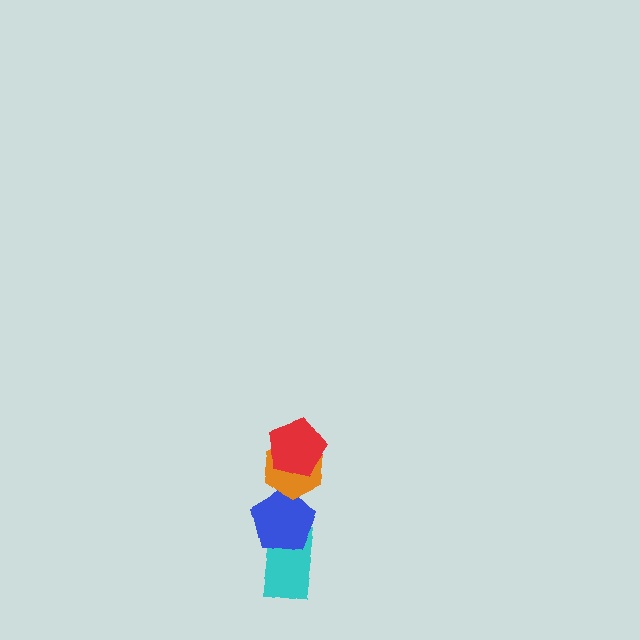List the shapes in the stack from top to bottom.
From top to bottom: the red pentagon, the orange hexagon, the blue pentagon, the cyan rectangle.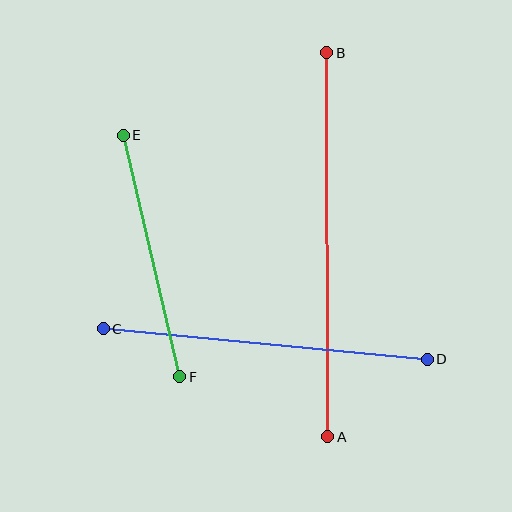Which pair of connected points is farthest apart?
Points A and B are farthest apart.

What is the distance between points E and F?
The distance is approximately 248 pixels.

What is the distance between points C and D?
The distance is approximately 326 pixels.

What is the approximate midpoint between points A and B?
The midpoint is at approximately (327, 245) pixels.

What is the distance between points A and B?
The distance is approximately 384 pixels.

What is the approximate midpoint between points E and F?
The midpoint is at approximately (152, 256) pixels.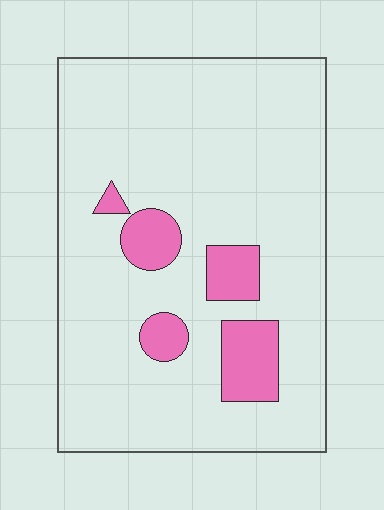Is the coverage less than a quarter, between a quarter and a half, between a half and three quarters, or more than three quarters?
Less than a quarter.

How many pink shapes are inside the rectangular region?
5.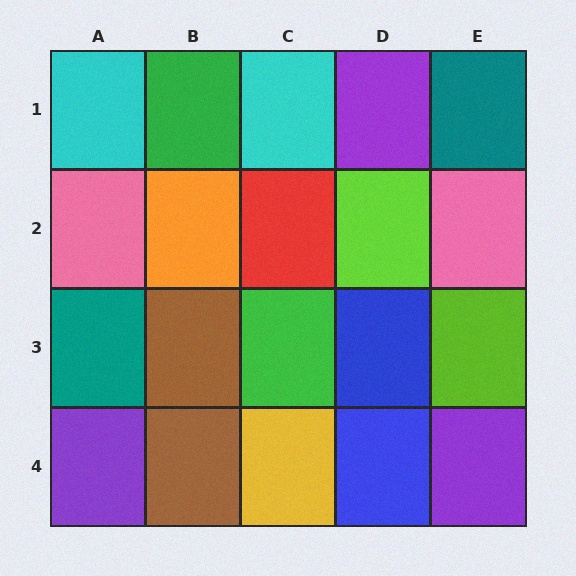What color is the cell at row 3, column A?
Teal.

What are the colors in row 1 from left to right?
Cyan, green, cyan, purple, teal.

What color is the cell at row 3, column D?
Blue.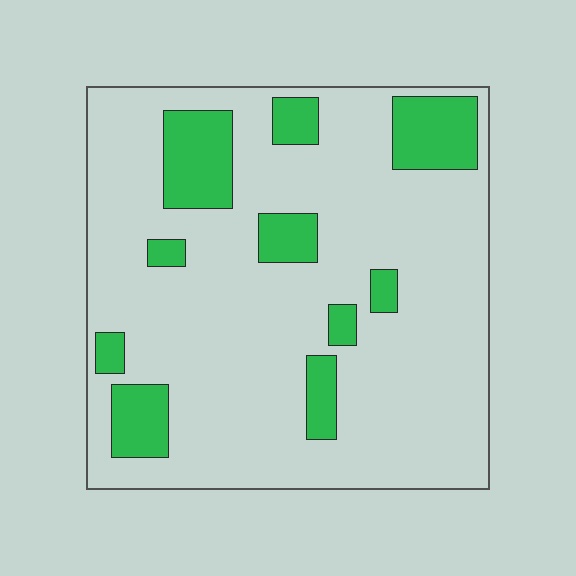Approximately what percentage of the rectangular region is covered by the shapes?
Approximately 20%.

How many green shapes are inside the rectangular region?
10.